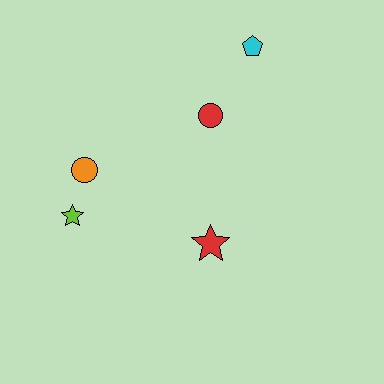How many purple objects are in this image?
There are no purple objects.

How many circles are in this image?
There are 2 circles.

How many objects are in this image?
There are 5 objects.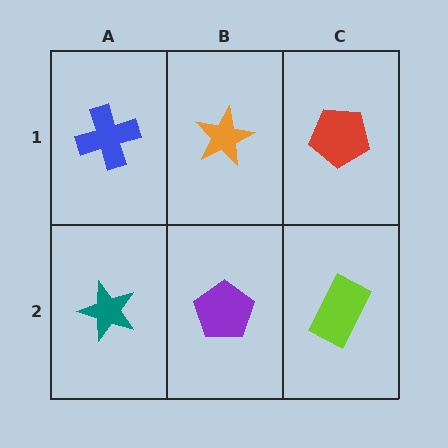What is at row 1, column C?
A red pentagon.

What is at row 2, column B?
A purple pentagon.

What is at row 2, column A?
A teal star.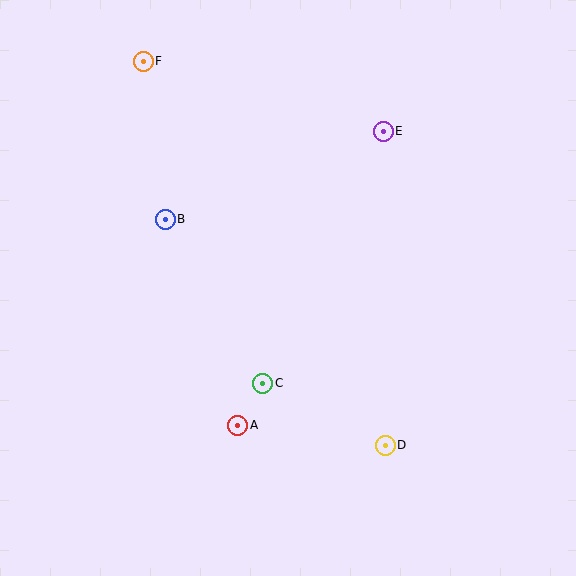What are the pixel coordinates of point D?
Point D is at (385, 445).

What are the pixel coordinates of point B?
Point B is at (165, 219).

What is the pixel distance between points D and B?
The distance between D and B is 315 pixels.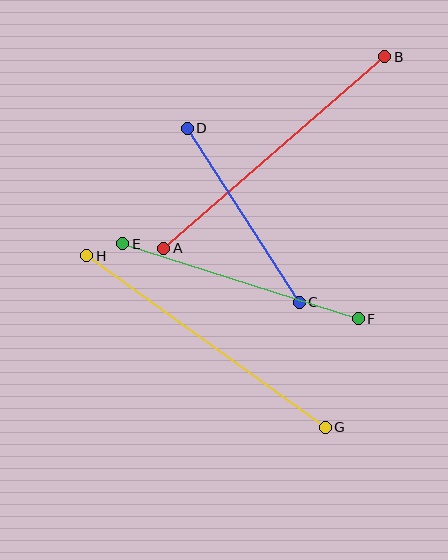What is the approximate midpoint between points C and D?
The midpoint is at approximately (243, 215) pixels.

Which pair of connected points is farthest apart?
Points G and H are farthest apart.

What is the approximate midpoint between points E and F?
The midpoint is at approximately (240, 281) pixels.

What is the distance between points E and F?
The distance is approximately 247 pixels.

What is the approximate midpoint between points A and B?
The midpoint is at approximately (274, 153) pixels.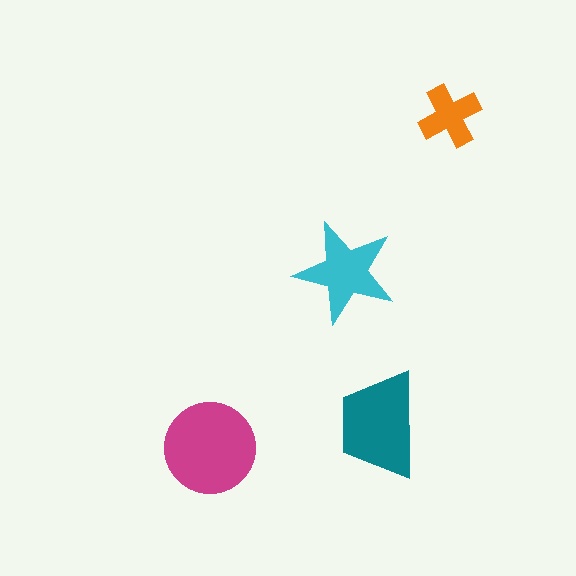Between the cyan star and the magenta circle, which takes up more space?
The magenta circle.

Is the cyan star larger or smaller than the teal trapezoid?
Smaller.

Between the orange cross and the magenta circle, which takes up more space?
The magenta circle.